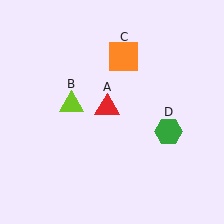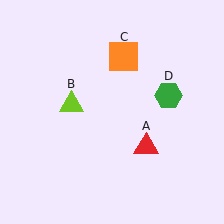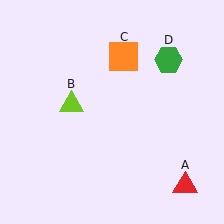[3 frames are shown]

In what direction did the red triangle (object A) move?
The red triangle (object A) moved down and to the right.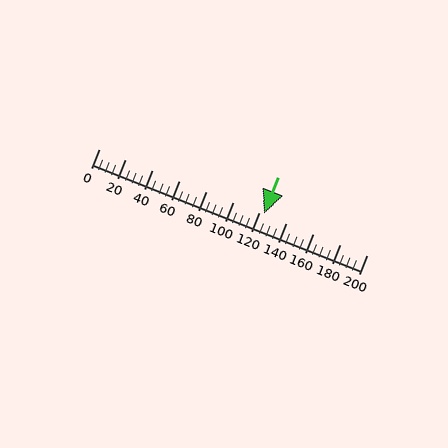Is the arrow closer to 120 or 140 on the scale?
The arrow is closer to 120.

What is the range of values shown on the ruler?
The ruler shows values from 0 to 200.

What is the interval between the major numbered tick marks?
The major tick marks are spaced 20 units apart.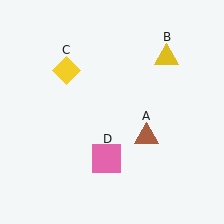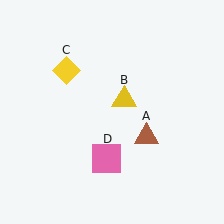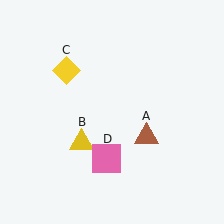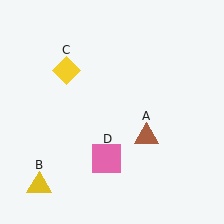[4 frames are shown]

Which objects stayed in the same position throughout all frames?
Brown triangle (object A) and yellow diamond (object C) and pink square (object D) remained stationary.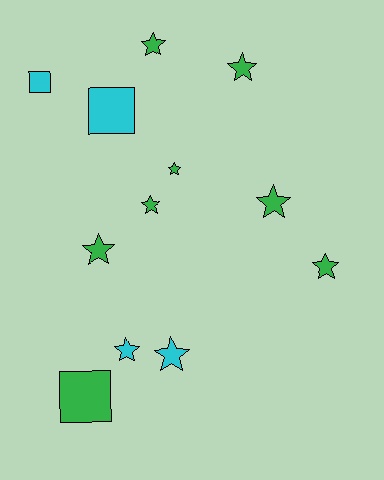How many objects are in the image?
There are 12 objects.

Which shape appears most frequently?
Star, with 9 objects.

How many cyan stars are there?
There are 2 cyan stars.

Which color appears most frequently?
Green, with 8 objects.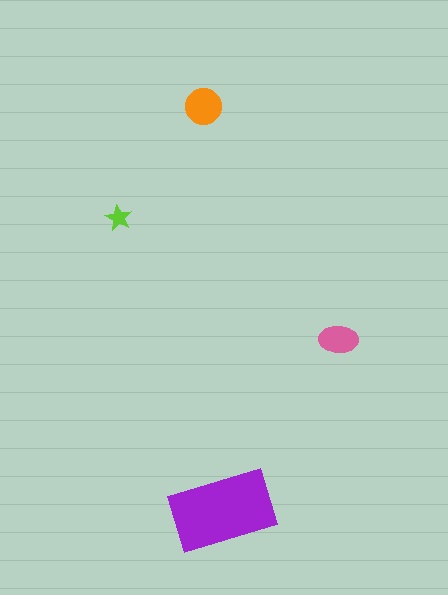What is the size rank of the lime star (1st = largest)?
4th.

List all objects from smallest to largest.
The lime star, the pink ellipse, the orange circle, the purple rectangle.